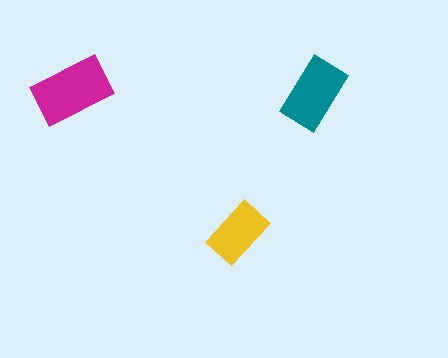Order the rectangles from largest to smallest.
the magenta one, the teal one, the yellow one.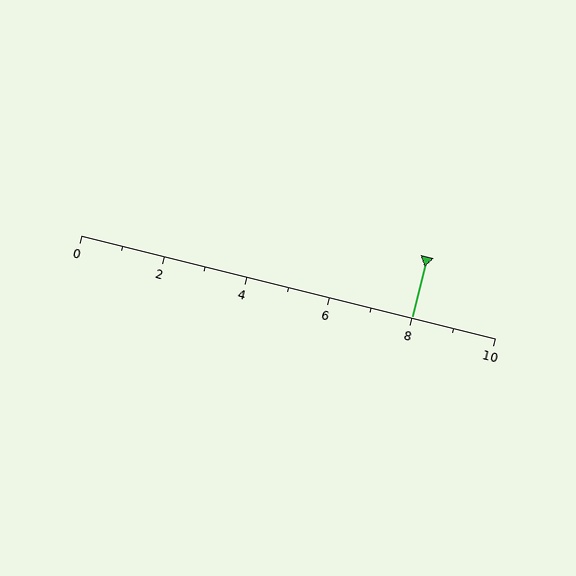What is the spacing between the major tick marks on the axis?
The major ticks are spaced 2 apart.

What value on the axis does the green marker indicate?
The marker indicates approximately 8.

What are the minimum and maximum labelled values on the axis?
The axis runs from 0 to 10.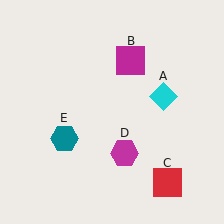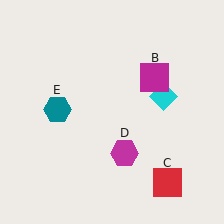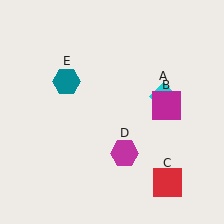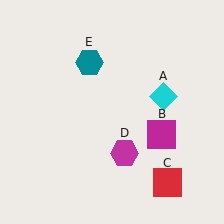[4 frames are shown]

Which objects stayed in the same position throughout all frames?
Cyan diamond (object A) and red square (object C) and magenta hexagon (object D) remained stationary.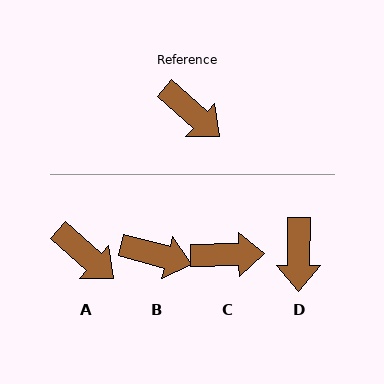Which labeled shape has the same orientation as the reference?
A.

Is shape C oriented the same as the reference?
No, it is off by about 43 degrees.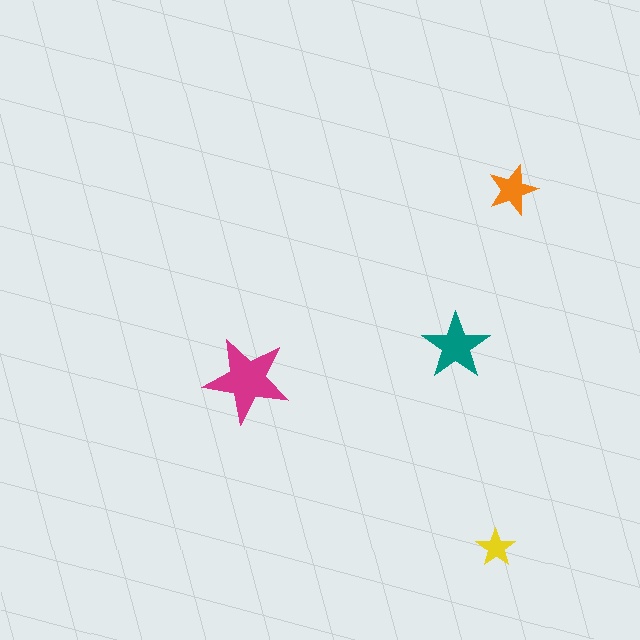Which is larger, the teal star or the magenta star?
The magenta one.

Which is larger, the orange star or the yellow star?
The orange one.